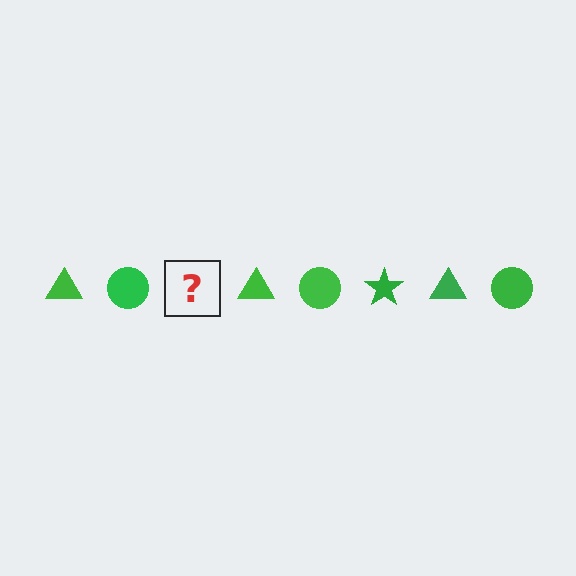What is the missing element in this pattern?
The missing element is a green star.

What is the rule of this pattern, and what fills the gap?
The rule is that the pattern cycles through triangle, circle, star shapes in green. The gap should be filled with a green star.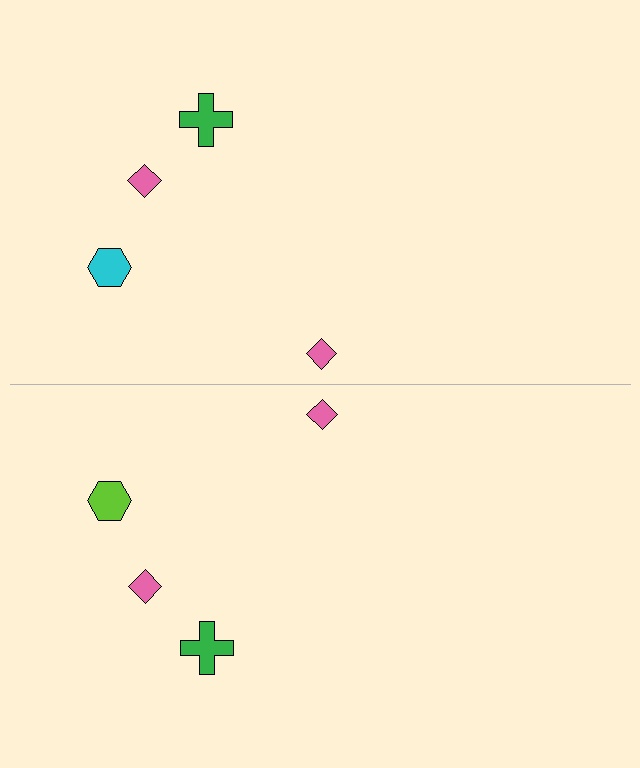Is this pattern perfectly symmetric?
No, the pattern is not perfectly symmetric. The lime hexagon on the bottom side breaks the symmetry — its mirror counterpart is cyan.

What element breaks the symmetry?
The lime hexagon on the bottom side breaks the symmetry — its mirror counterpart is cyan.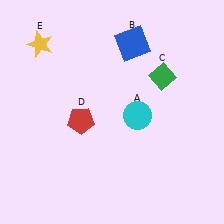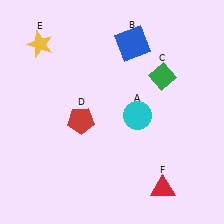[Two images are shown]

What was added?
A red triangle (F) was added in Image 2.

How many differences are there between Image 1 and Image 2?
There is 1 difference between the two images.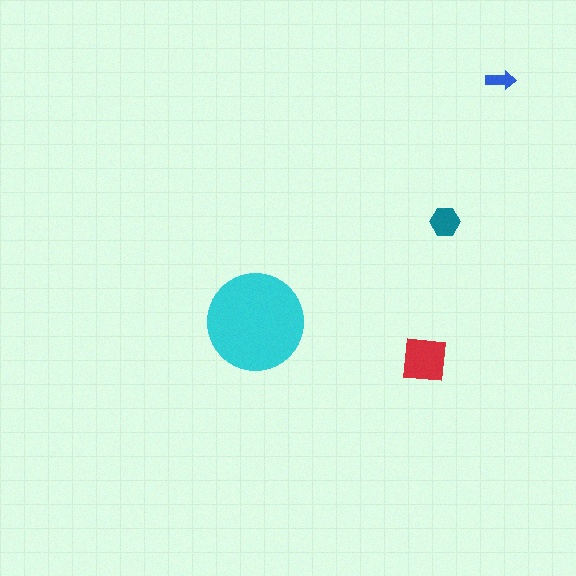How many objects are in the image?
There are 4 objects in the image.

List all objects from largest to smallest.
The cyan circle, the red square, the teal hexagon, the blue arrow.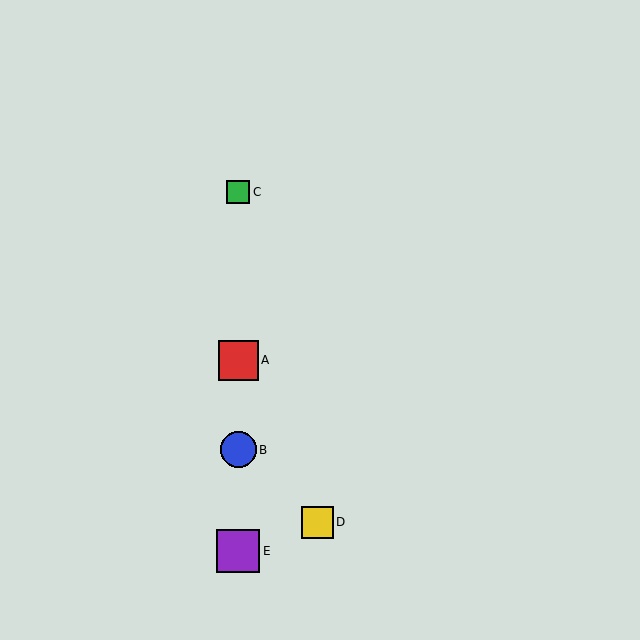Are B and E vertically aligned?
Yes, both are at x≈238.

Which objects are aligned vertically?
Objects A, B, C, E are aligned vertically.